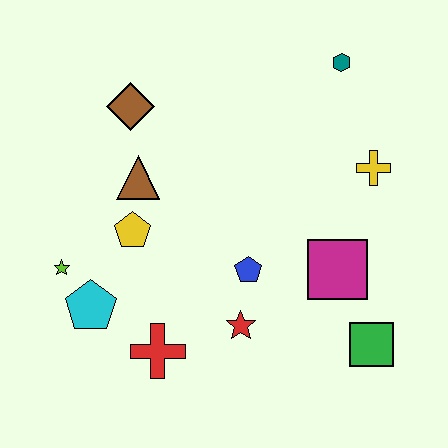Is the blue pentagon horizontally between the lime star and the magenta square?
Yes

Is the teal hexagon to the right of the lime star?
Yes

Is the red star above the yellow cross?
No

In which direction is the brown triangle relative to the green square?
The brown triangle is to the left of the green square.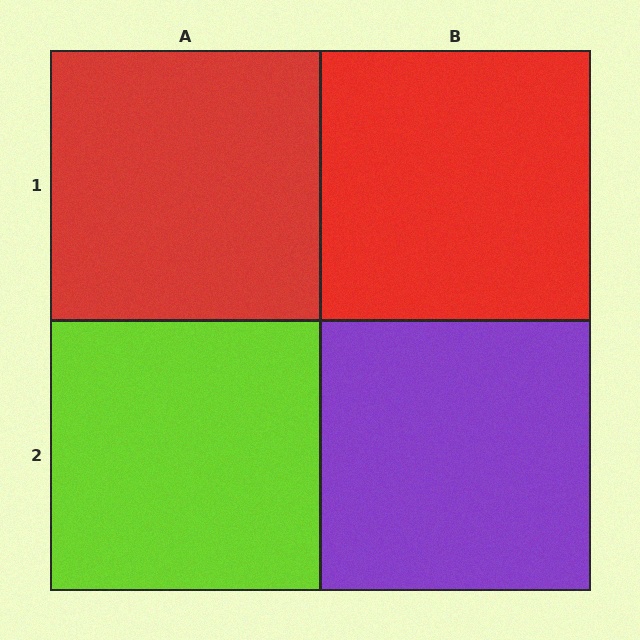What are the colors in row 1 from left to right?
Red, red.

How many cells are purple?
1 cell is purple.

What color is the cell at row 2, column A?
Lime.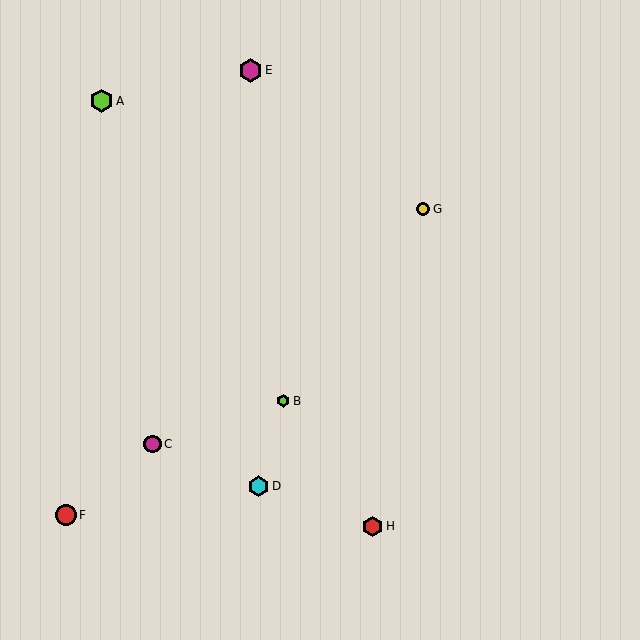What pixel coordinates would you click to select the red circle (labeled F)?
Click at (66, 515) to select the red circle F.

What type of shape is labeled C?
Shape C is a magenta circle.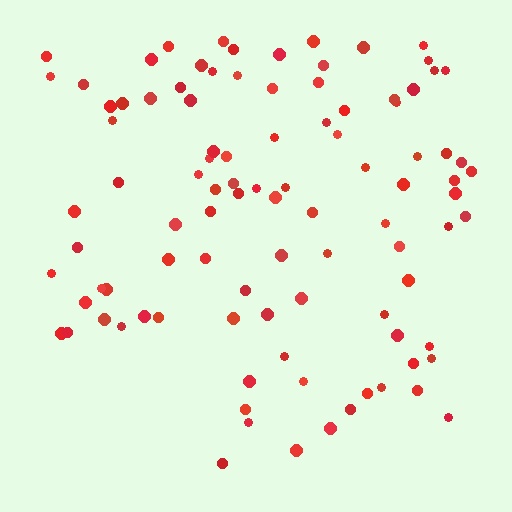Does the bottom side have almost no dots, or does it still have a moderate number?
Still a moderate number, just noticeably fewer than the top.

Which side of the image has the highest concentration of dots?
The top.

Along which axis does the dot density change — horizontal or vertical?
Vertical.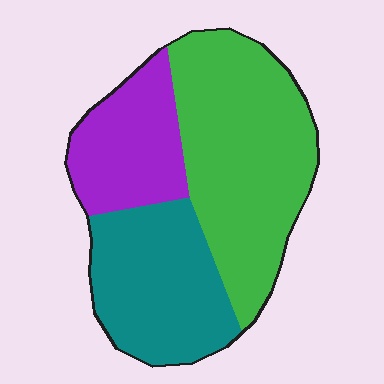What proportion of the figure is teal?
Teal takes up about one third (1/3) of the figure.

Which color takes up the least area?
Purple, at roughly 20%.